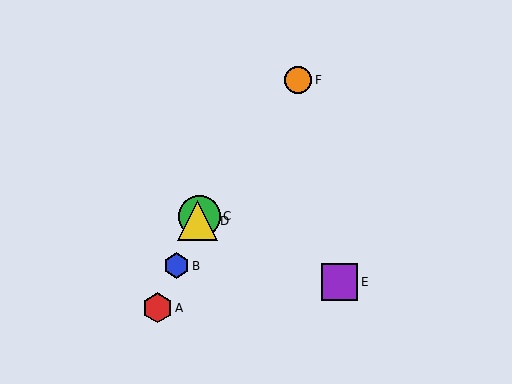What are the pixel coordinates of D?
Object D is at (197, 221).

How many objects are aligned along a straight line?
4 objects (A, B, C, D) are aligned along a straight line.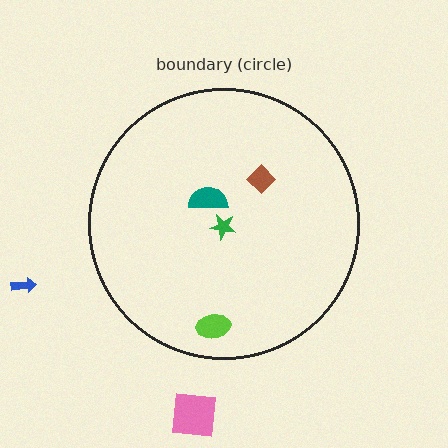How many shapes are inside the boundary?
4 inside, 2 outside.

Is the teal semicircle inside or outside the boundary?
Inside.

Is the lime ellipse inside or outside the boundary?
Inside.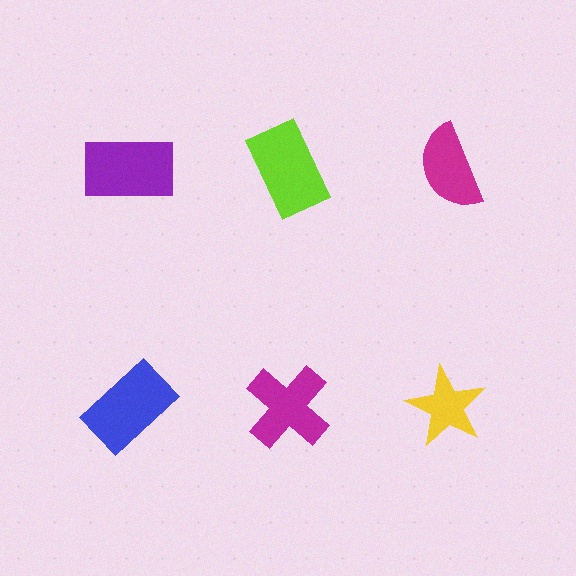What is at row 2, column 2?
A magenta cross.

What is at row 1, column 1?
A purple rectangle.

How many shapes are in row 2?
3 shapes.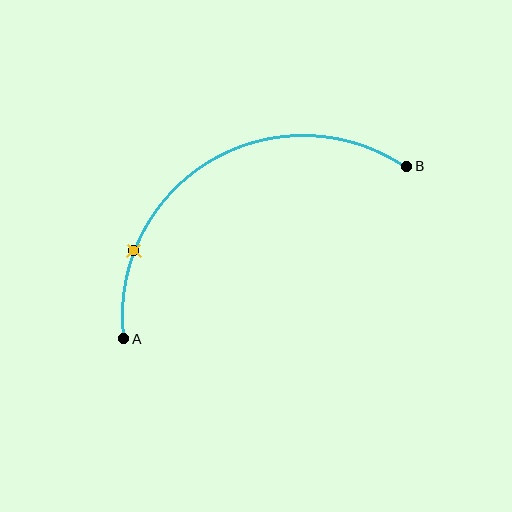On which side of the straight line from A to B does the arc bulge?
The arc bulges above the straight line connecting A and B.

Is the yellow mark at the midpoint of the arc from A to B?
No. The yellow mark lies on the arc but is closer to endpoint A. The arc midpoint would be at the point on the curve equidistant along the arc from both A and B.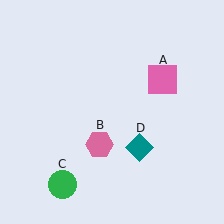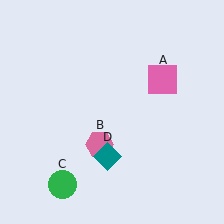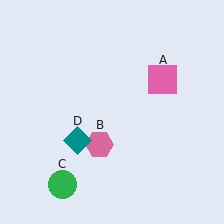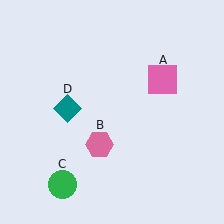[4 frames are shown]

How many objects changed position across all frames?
1 object changed position: teal diamond (object D).